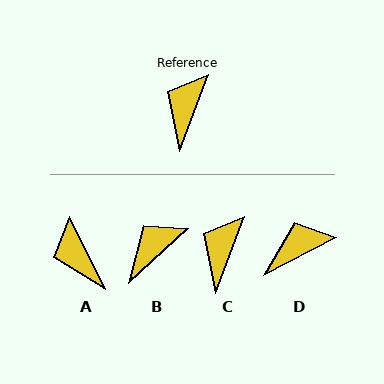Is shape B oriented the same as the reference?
No, it is off by about 26 degrees.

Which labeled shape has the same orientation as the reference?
C.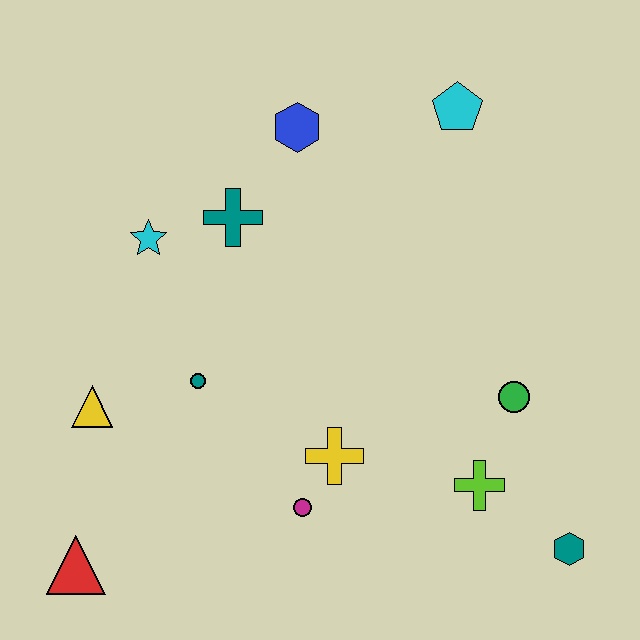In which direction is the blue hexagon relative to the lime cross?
The blue hexagon is above the lime cross.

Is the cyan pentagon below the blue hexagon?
No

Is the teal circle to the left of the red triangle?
No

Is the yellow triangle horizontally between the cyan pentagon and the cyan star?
No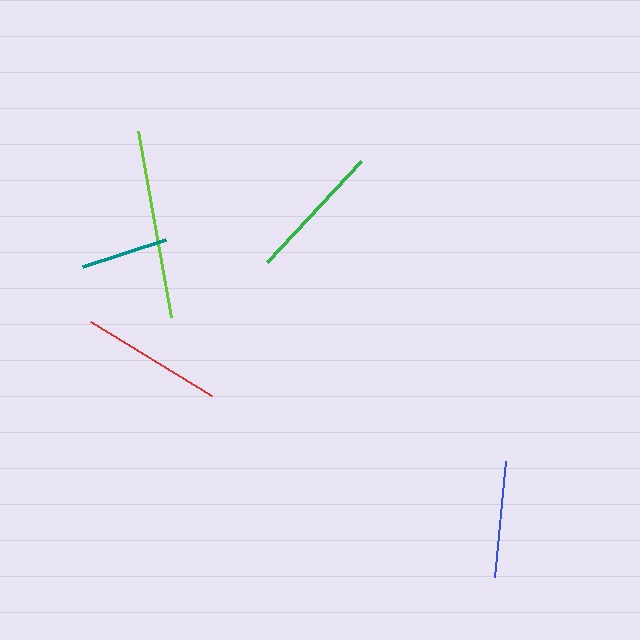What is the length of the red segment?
The red segment is approximately 141 pixels long.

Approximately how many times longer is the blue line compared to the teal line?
The blue line is approximately 1.3 times the length of the teal line.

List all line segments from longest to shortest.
From longest to shortest: lime, red, green, blue, teal.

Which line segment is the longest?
The lime line is the longest at approximately 189 pixels.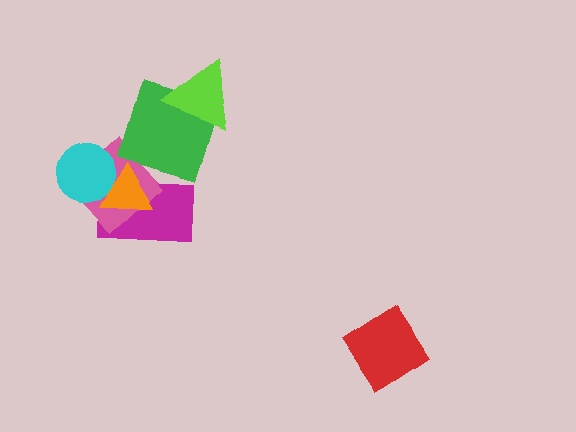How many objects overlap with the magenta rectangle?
2 objects overlap with the magenta rectangle.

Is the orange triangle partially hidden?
Yes, it is partially covered by another shape.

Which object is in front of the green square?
The lime triangle is in front of the green square.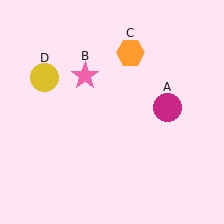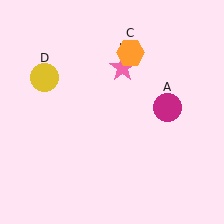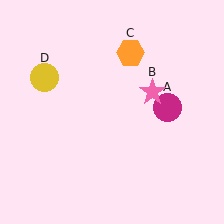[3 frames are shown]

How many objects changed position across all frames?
1 object changed position: pink star (object B).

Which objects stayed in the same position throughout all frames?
Magenta circle (object A) and orange hexagon (object C) and yellow circle (object D) remained stationary.